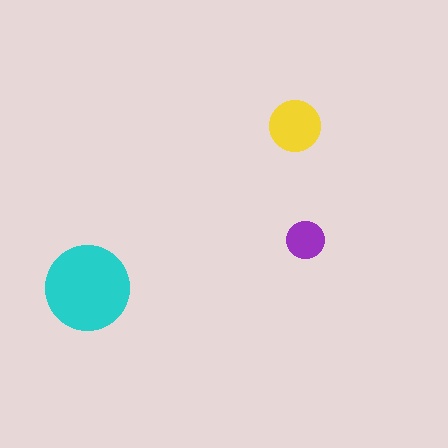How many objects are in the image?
There are 3 objects in the image.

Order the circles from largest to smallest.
the cyan one, the yellow one, the purple one.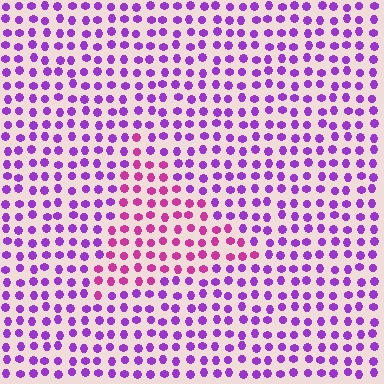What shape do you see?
I see a triangle.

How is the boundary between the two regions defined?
The boundary is defined purely by a slight shift in hue (about 38 degrees). Spacing, size, and orientation are identical on both sides.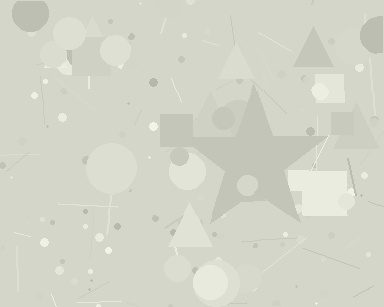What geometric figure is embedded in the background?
A star is embedded in the background.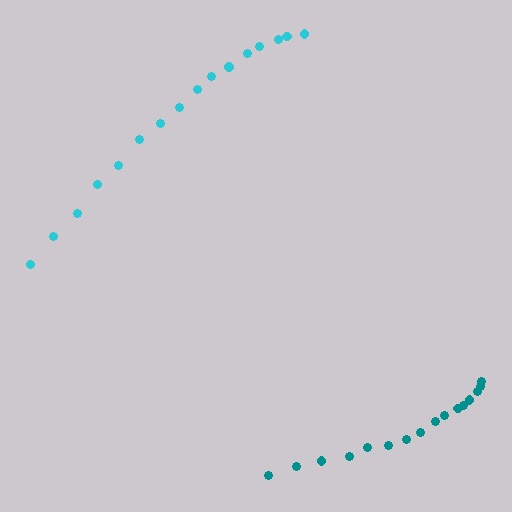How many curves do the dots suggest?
There are 2 distinct paths.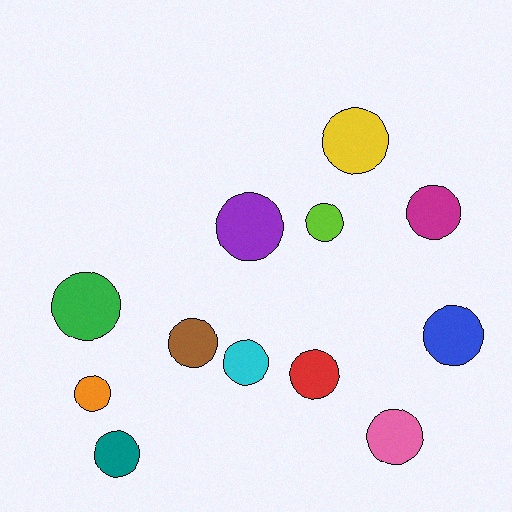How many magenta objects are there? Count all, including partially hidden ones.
There is 1 magenta object.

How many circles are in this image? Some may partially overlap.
There are 12 circles.